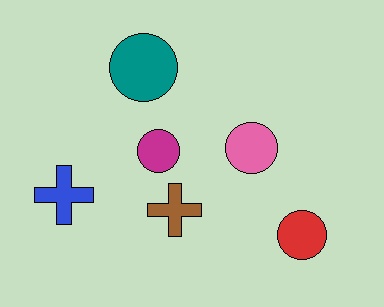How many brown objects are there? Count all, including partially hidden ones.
There is 1 brown object.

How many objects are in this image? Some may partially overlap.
There are 6 objects.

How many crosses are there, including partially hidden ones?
There are 2 crosses.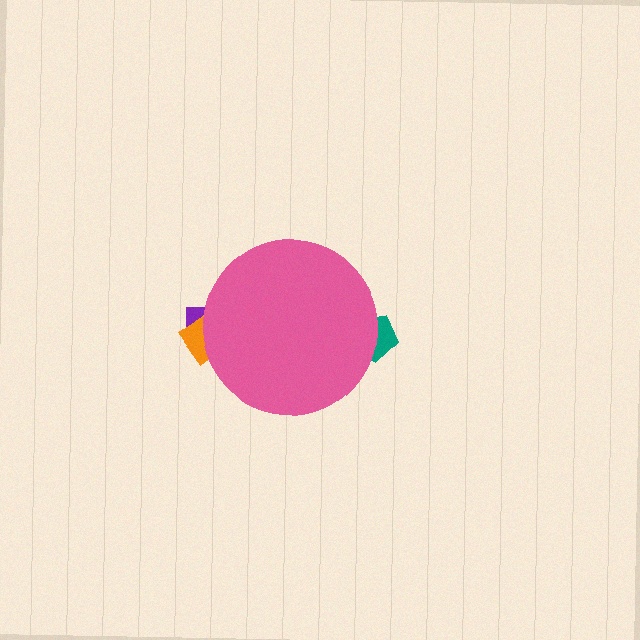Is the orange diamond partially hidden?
Yes, the orange diamond is partially hidden behind the pink circle.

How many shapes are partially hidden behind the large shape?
3 shapes are partially hidden.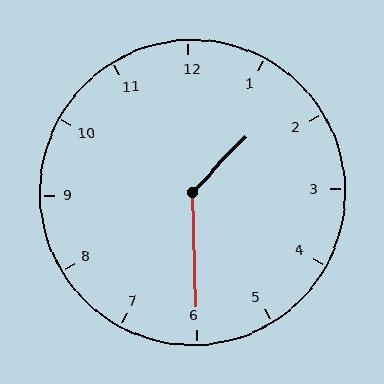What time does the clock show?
1:30.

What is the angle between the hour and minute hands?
Approximately 135 degrees.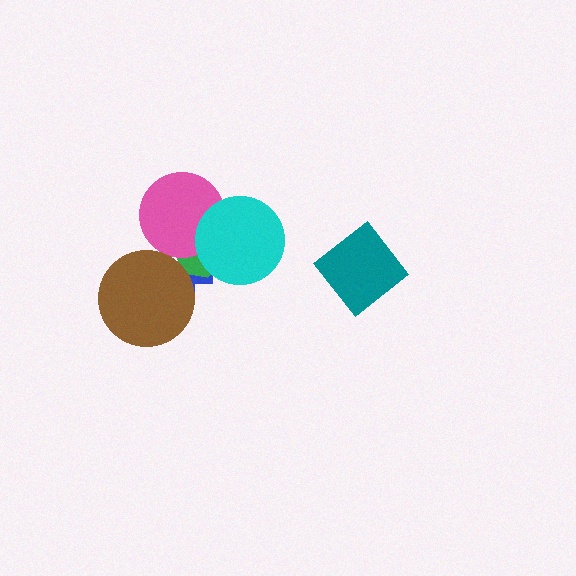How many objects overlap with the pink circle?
2 objects overlap with the pink circle.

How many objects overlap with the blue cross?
2 objects overlap with the blue cross.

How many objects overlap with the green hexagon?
3 objects overlap with the green hexagon.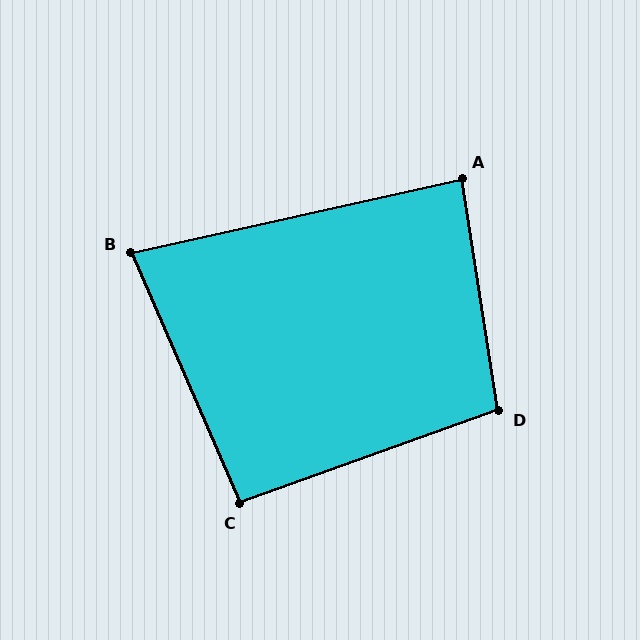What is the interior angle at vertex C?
Approximately 94 degrees (approximately right).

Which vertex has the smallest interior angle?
B, at approximately 79 degrees.